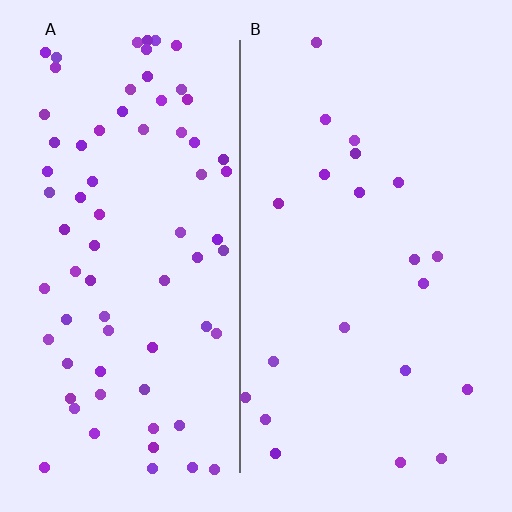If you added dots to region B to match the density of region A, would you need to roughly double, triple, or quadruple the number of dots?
Approximately quadruple.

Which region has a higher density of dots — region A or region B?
A (the left).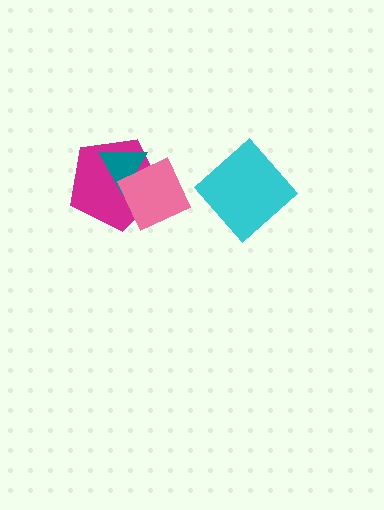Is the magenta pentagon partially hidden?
Yes, it is partially covered by another shape.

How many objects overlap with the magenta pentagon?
2 objects overlap with the magenta pentagon.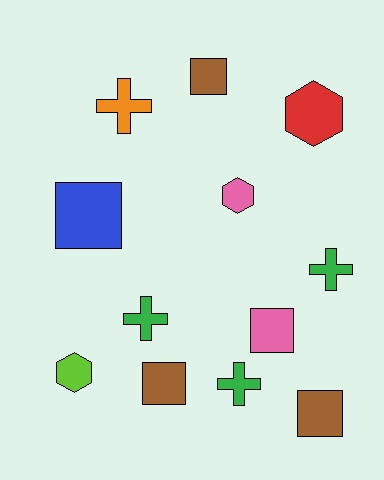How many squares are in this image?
There are 5 squares.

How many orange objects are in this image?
There is 1 orange object.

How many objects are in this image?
There are 12 objects.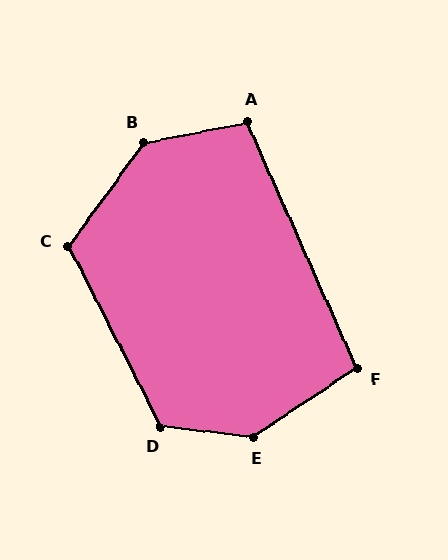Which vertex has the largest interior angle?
E, at approximately 140 degrees.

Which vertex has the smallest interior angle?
F, at approximately 100 degrees.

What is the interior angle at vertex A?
Approximately 103 degrees (obtuse).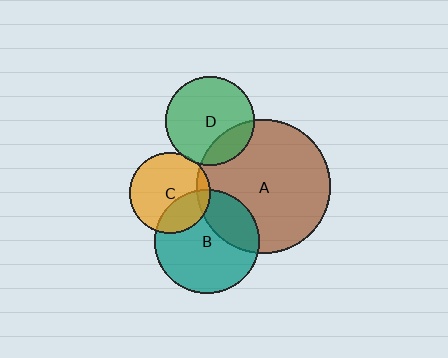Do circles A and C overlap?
Yes.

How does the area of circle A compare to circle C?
Approximately 2.8 times.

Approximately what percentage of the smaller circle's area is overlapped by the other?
Approximately 10%.